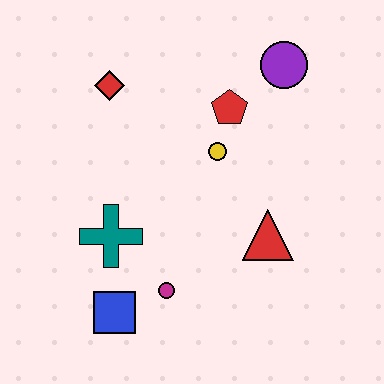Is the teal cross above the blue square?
Yes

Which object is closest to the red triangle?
The yellow circle is closest to the red triangle.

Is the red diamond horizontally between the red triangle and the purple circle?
No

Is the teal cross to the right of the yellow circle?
No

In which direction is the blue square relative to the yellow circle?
The blue square is below the yellow circle.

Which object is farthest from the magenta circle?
The purple circle is farthest from the magenta circle.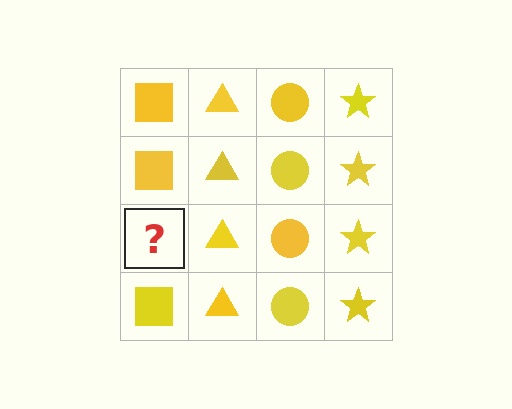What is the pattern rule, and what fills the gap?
The rule is that each column has a consistent shape. The gap should be filled with a yellow square.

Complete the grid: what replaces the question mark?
The question mark should be replaced with a yellow square.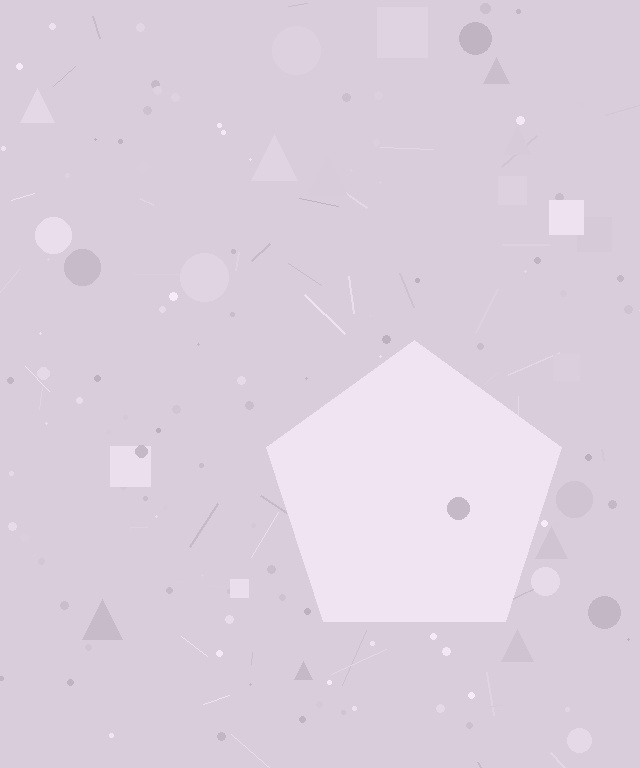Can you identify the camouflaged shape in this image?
The camouflaged shape is a pentagon.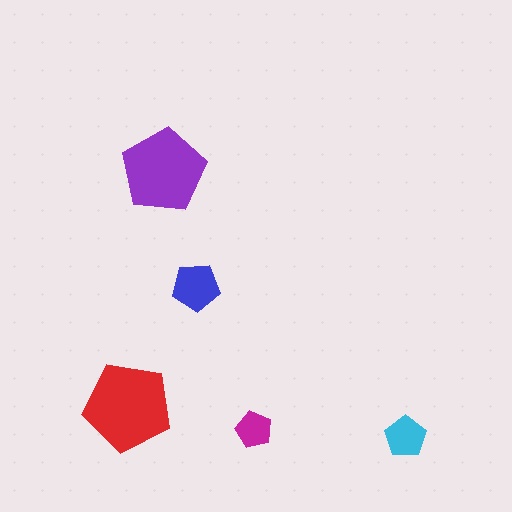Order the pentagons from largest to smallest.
the red one, the purple one, the blue one, the cyan one, the magenta one.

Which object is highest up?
The purple pentagon is topmost.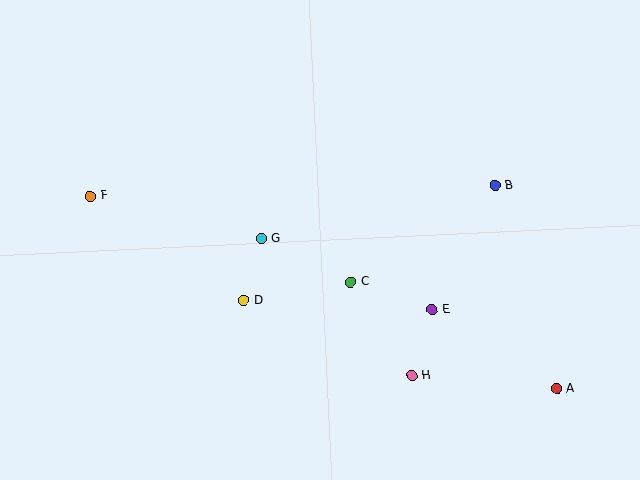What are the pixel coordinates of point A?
Point A is at (556, 389).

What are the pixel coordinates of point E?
Point E is at (432, 309).